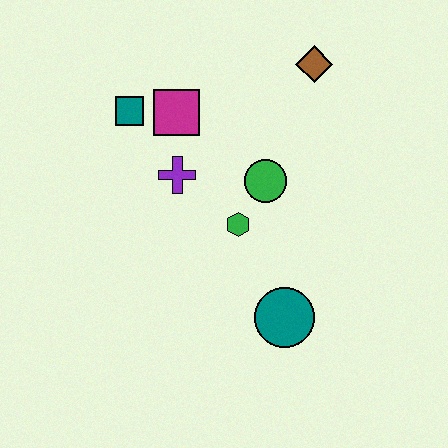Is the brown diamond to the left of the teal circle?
No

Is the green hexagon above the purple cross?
No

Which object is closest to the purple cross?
The magenta square is closest to the purple cross.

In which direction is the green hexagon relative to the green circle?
The green hexagon is below the green circle.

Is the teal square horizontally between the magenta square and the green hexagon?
No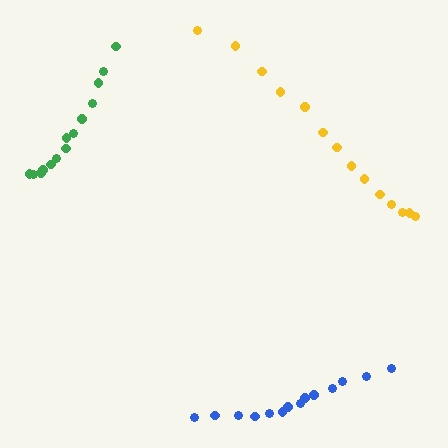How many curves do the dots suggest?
There are 3 distinct paths.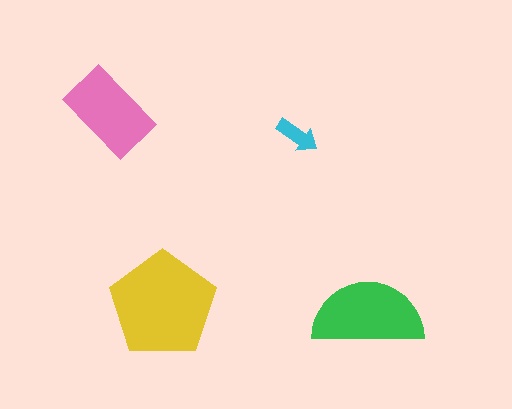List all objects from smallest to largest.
The cyan arrow, the pink rectangle, the green semicircle, the yellow pentagon.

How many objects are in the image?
There are 4 objects in the image.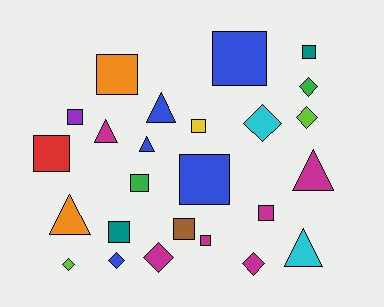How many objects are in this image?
There are 25 objects.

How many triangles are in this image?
There are 6 triangles.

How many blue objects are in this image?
There are 5 blue objects.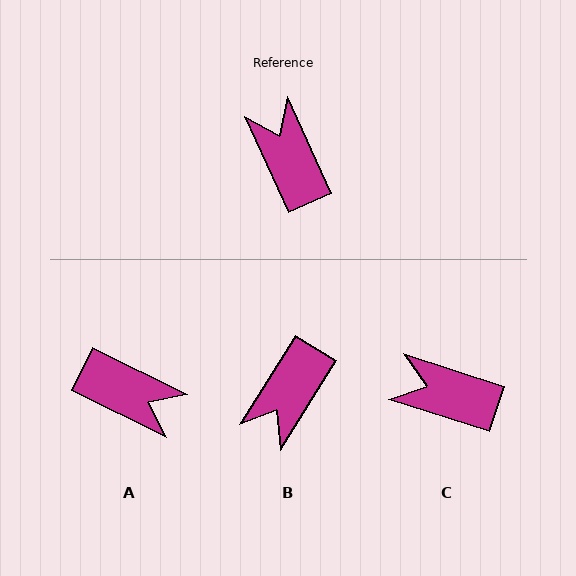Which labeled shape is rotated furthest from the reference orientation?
A, about 141 degrees away.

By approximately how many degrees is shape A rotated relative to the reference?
Approximately 141 degrees clockwise.